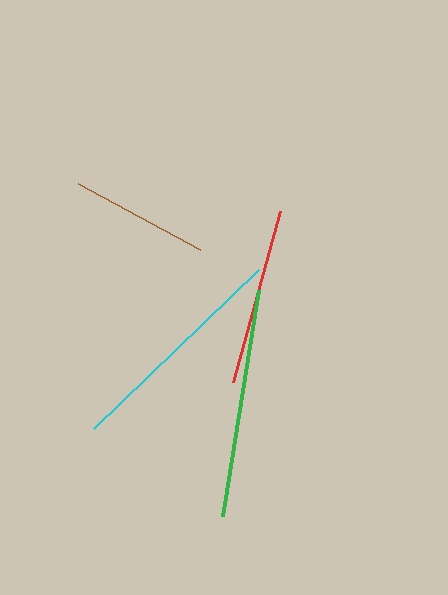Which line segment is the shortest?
The brown line is the shortest at approximately 139 pixels.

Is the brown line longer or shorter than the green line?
The green line is longer than the brown line.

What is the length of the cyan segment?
The cyan segment is approximately 228 pixels long.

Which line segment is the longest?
The green line is the longest at approximately 229 pixels.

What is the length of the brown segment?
The brown segment is approximately 139 pixels long.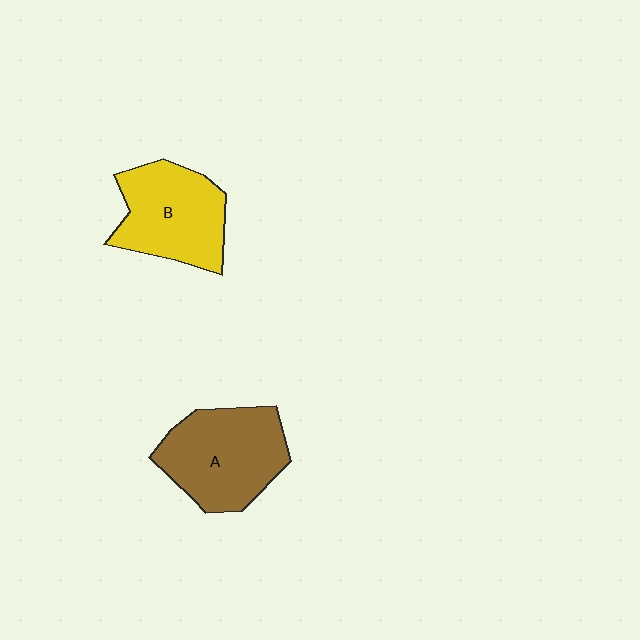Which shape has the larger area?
Shape A (brown).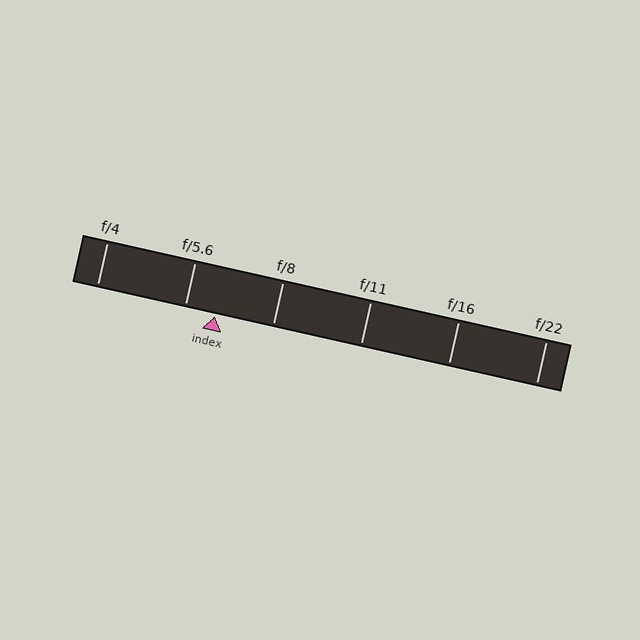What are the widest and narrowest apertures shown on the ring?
The widest aperture shown is f/4 and the narrowest is f/22.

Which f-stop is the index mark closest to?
The index mark is closest to f/5.6.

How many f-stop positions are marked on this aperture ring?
There are 6 f-stop positions marked.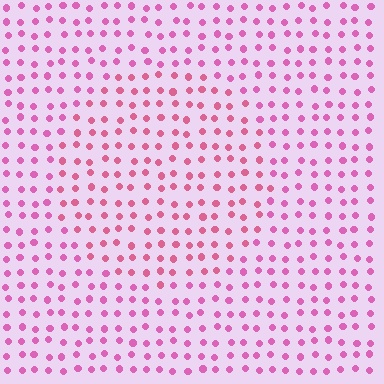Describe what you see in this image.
The image is filled with small pink elements in a uniform arrangement. A circle-shaped region is visible where the elements are tinted to a slightly different hue, forming a subtle color boundary.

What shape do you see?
I see a circle.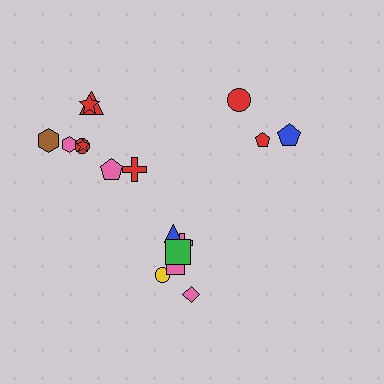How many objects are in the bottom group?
There are 6 objects.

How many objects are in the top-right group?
There are 3 objects.